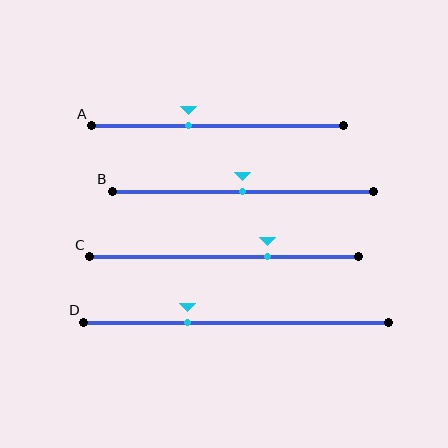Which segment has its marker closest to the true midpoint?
Segment B has its marker closest to the true midpoint.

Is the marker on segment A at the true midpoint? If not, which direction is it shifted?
No, the marker on segment A is shifted to the left by about 11% of the segment length.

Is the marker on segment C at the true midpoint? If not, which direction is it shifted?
No, the marker on segment C is shifted to the right by about 16% of the segment length.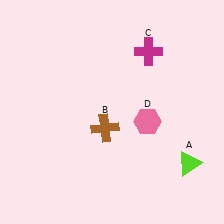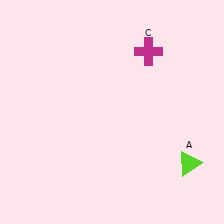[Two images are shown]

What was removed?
The pink hexagon (D), the brown cross (B) were removed in Image 2.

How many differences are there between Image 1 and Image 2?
There are 2 differences between the two images.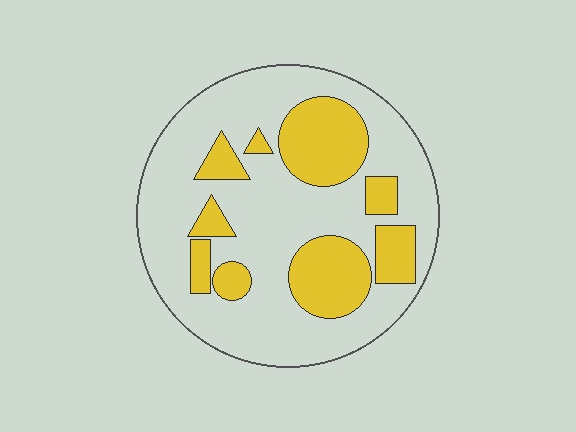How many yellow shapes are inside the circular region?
9.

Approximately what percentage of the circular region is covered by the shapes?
Approximately 30%.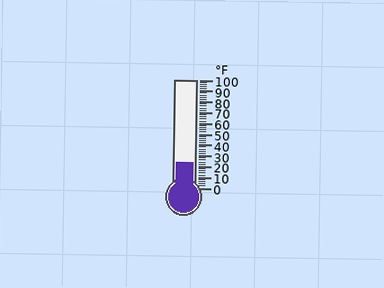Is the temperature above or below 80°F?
The temperature is below 80°F.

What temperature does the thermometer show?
The thermometer shows approximately 24°F.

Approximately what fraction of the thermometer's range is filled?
The thermometer is filled to approximately 25% of its range.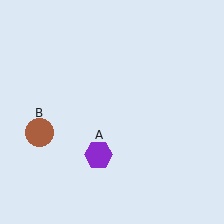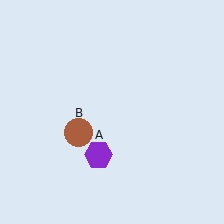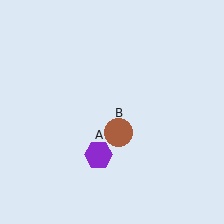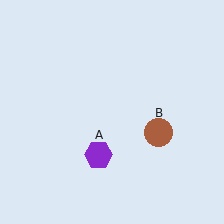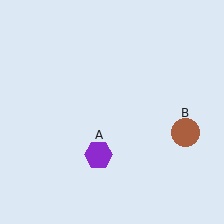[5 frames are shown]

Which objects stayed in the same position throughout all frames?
Purple hexagon (object A) remained stationary.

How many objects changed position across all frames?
1 object changed position: brown circle (object B).